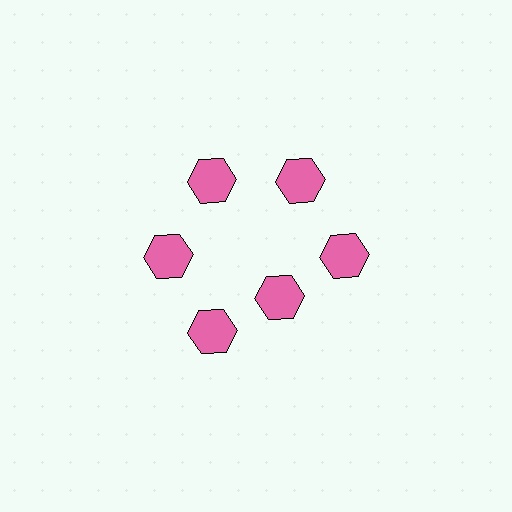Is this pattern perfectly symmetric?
No. The 6 pink hexagons are arranged in a ring, but one element near the 5 o'clock position is pulled inward toward the center, breaking the 6-fold rotational symmetry.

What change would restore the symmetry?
The symmetry would be restored by moving it outward, back onto the ring so that all 6 hexagons sit at equal angles and equal distance from the center.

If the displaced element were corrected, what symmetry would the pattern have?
It would have 6-fold rotational symmetry — the pattern would map onto itself every 60 degrees.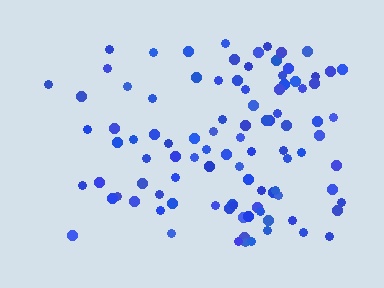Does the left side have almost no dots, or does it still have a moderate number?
Still a moderate number, just noticeably fewer than the right.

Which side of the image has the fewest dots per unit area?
The left.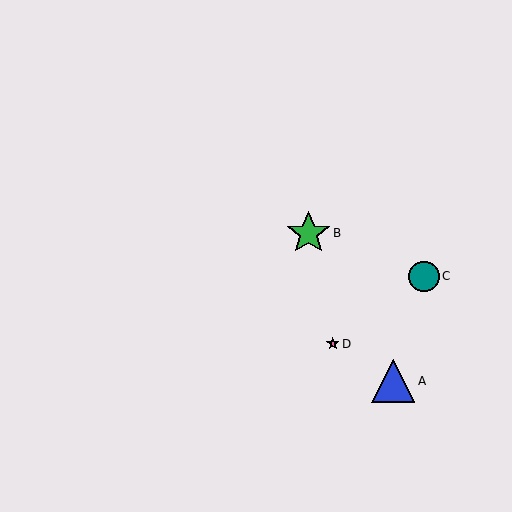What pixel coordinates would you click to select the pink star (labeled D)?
Click at (333, 344) to select the pink star D.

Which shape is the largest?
The green star (labeled B) is the largest.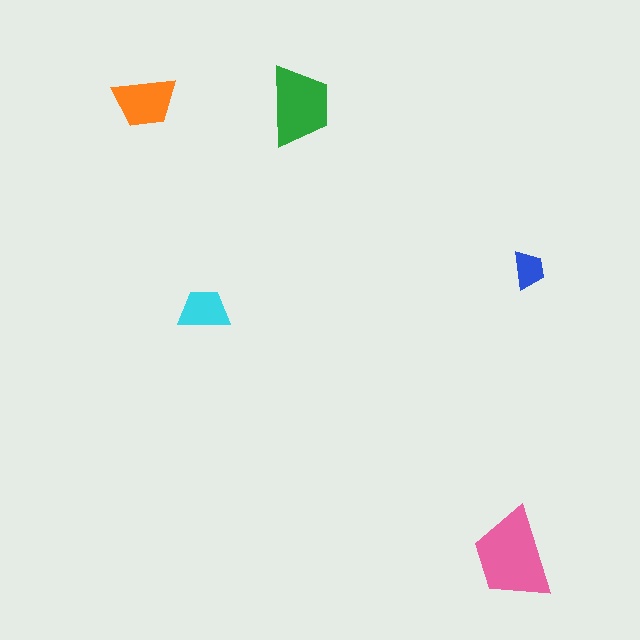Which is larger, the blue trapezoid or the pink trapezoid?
The pink one.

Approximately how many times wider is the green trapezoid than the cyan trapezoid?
About 1.5 times wider.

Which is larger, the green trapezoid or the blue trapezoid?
The green one.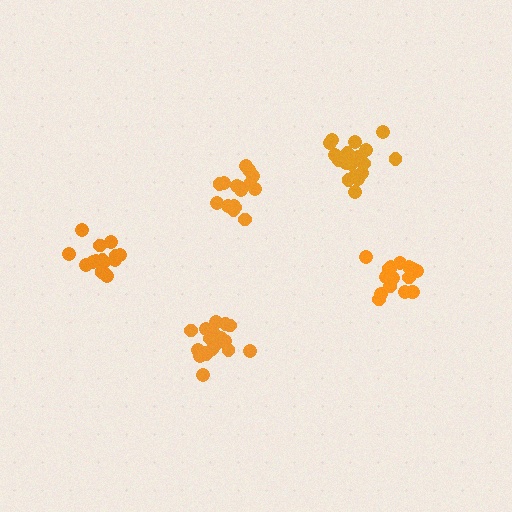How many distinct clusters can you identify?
There are 5 distinct clusters.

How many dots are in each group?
Group 1: 18 dots, Group 2: 15 dots, Group 3: 19 dots, Group 4: 19 dots, Group 5: 17 dots (88 total).